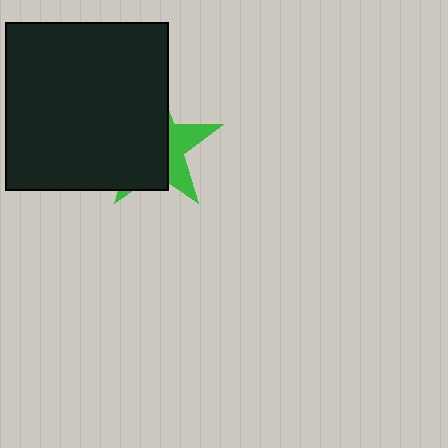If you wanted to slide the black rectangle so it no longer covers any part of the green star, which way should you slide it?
Slide it left — that is the most direct way to separate the two shapes.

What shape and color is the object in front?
The object in front is a black rectangle.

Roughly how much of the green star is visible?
A small part of it is visible (roughly 33%).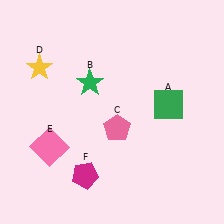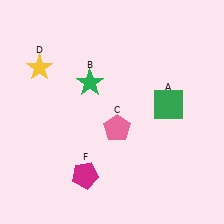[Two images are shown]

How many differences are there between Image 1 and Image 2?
There is 1 difference between the two images.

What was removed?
The pink square (E) was removed in Image 2.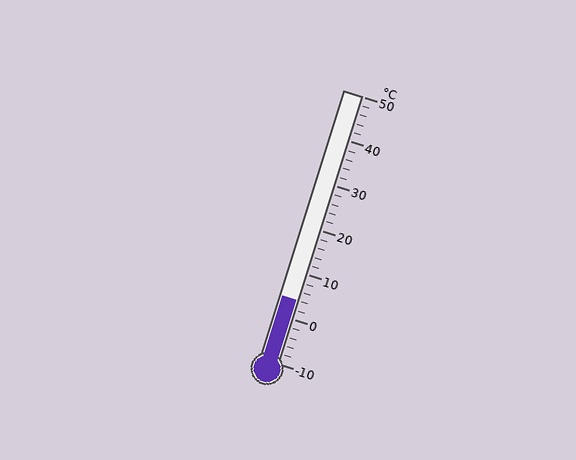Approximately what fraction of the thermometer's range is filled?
The thermometer is filled to approximately 25% of its range.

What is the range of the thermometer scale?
The thermometer scale ranges from -10°C to 50°C.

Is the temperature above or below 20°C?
The temperature is below 20°C.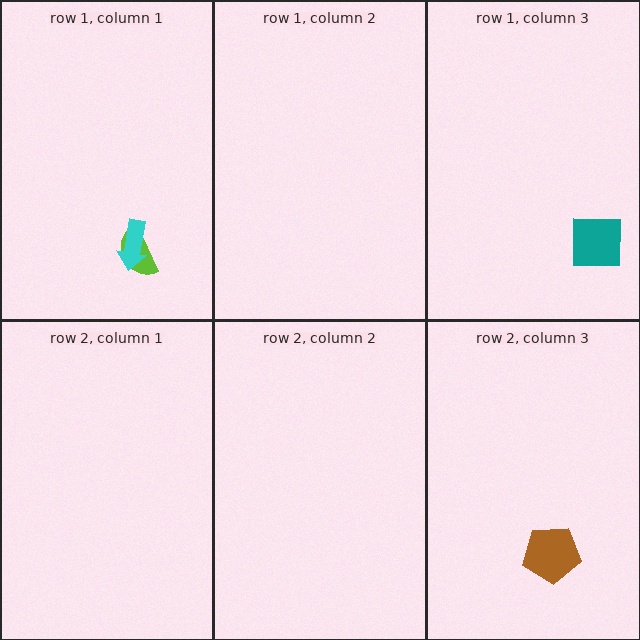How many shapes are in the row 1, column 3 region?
1.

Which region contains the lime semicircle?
The row 1, column 1 region.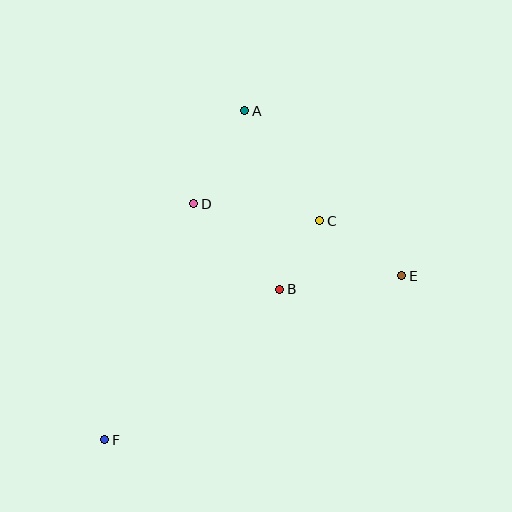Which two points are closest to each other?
Points B and C are closest to each other.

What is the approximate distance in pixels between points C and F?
The distance between C and F is approximately 307 pixels.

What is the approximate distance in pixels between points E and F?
The distance between E and F is approximately 339 pixels.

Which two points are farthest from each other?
Points A and F are farthest from each other.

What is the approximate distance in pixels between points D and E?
The distance between D and E is approximately 220 pixels.